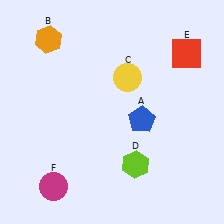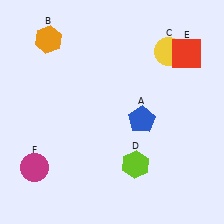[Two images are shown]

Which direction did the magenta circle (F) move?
The magenta circle (F) moved left.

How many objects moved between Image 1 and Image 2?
2 objects moved between the two images.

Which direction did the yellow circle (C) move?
The yellow circle (C) moved right.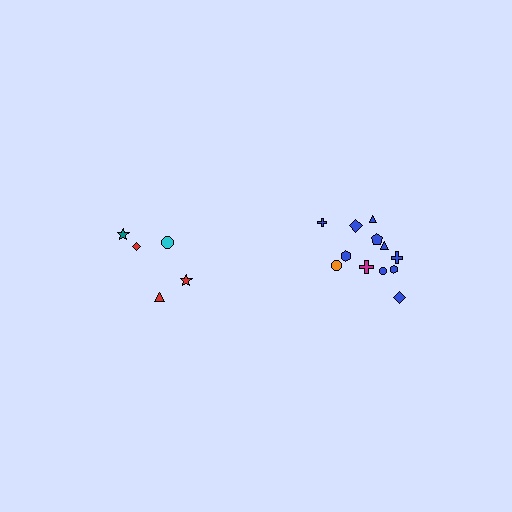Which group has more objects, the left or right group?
The right group.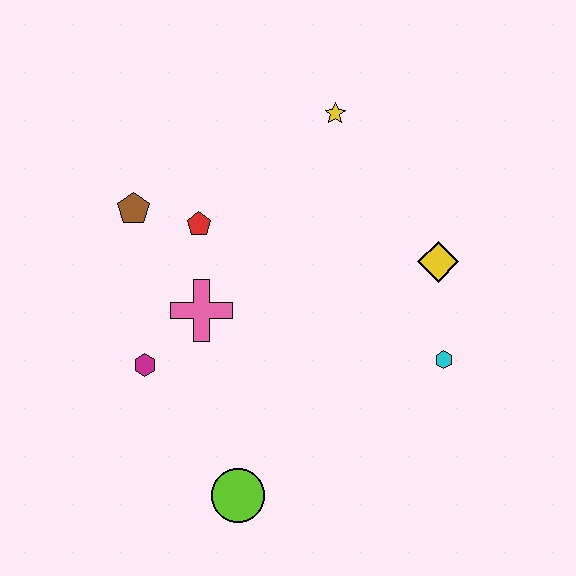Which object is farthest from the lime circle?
The yellow star is farthest from the lime circle.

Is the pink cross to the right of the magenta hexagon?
Yes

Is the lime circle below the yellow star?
Yes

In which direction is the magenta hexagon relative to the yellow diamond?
The magenta hexagon is to the left of the yellow diamond.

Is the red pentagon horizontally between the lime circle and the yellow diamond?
No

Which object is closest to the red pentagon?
The brown pentagon is closest to the red pentagon.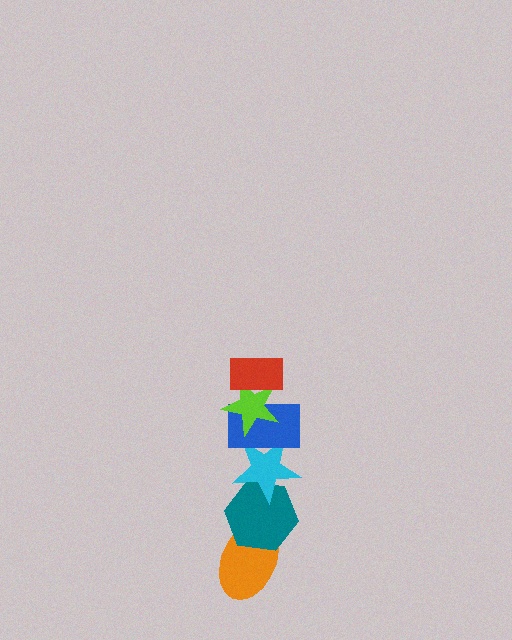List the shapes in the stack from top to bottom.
From top to bottom: the red rectangle, the lime star, the blue rectangle, the cyan star, the teal hexagon, the orange ellipse.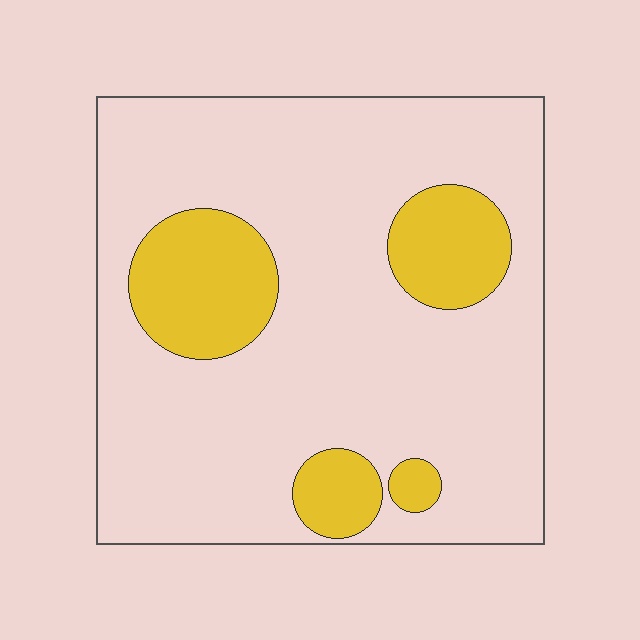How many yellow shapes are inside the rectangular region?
4.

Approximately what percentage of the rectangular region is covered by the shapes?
Approximately 20%.